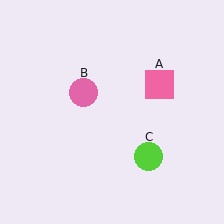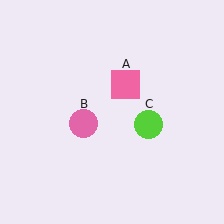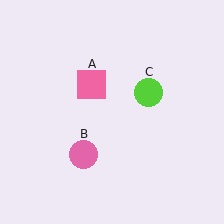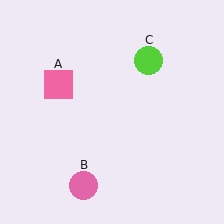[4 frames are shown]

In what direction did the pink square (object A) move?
The pink square (object A) moved left.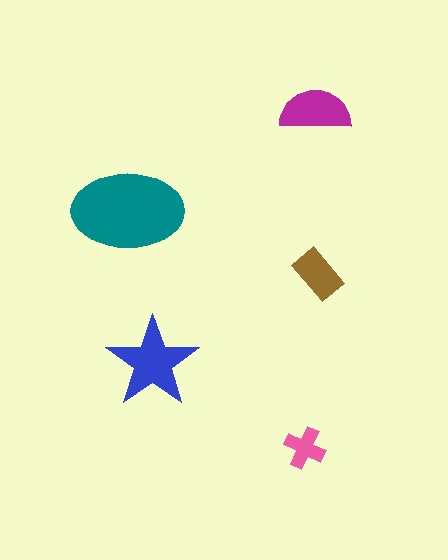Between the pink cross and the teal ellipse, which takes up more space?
The teal ellipse.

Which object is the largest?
The teal ellipse.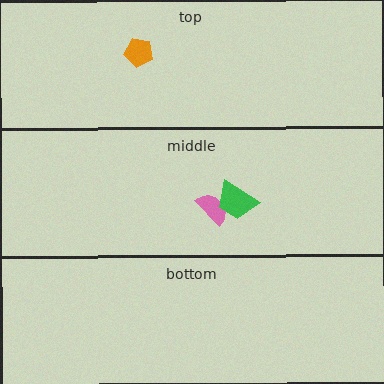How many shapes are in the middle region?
2.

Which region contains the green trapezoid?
The middle region.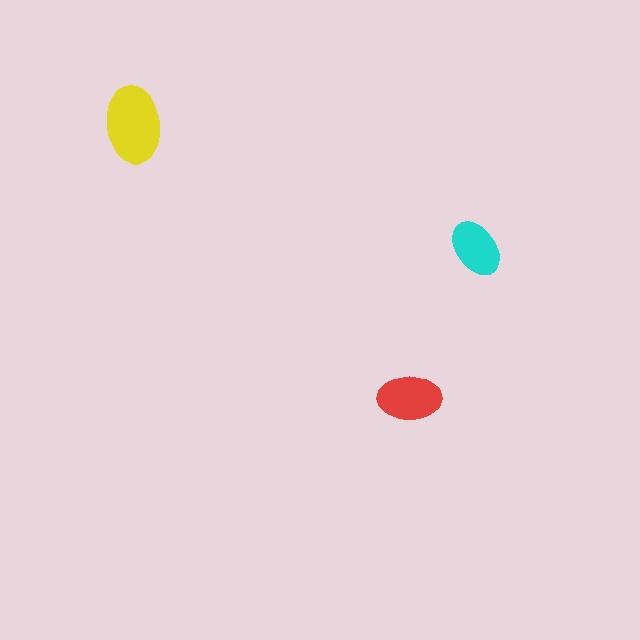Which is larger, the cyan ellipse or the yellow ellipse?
The yellow one.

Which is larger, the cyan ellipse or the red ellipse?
The red one.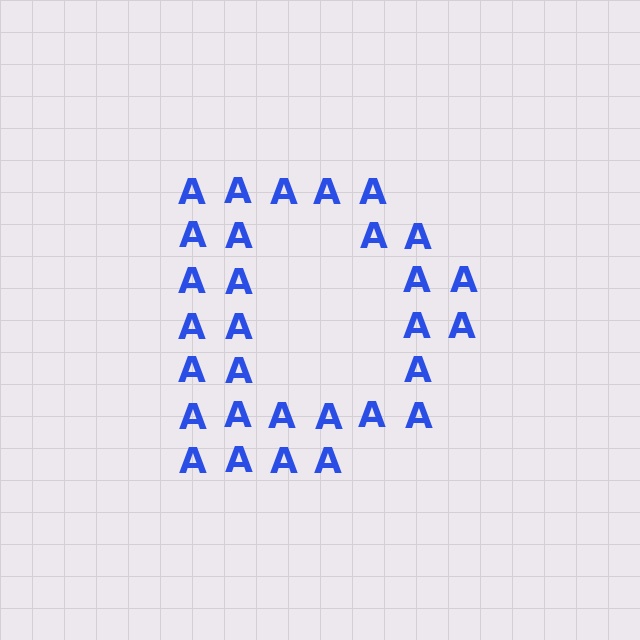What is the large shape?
The large shape is the letter D.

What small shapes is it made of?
It is made of small letter A's.